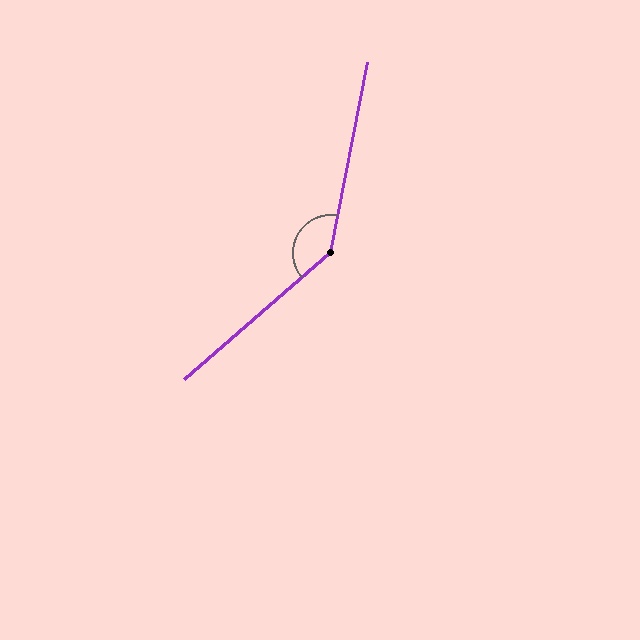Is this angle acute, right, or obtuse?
It is obtuse.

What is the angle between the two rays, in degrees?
Approximately 142 degrees.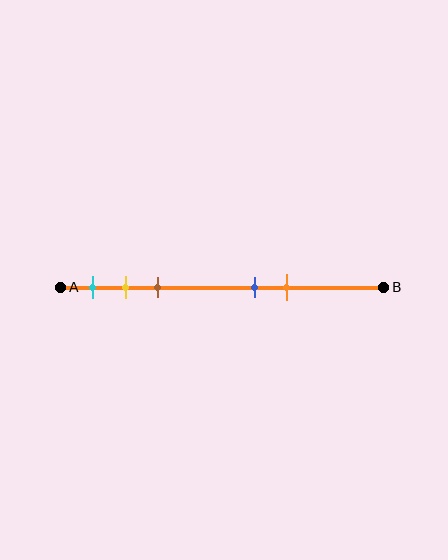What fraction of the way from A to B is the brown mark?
The brown mark is approximately 30% (0.3) of the way from A to B.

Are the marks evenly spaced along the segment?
No, the marks are not evenly spaced.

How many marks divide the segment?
There are 5 marks dividing the segment.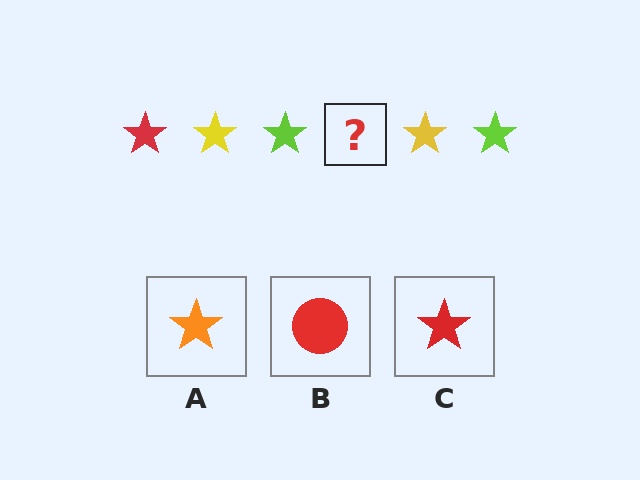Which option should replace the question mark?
Option C.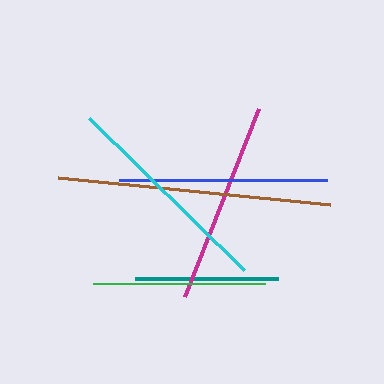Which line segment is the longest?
The brown line is the longest at approximately 274 pixels.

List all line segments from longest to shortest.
From longest to shortest: brown, cyan, blue, magenta, green, teal.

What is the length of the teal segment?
The teal segment is approximately 144 pixels long.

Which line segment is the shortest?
The teal line is the shortest at approximately 144 pixels.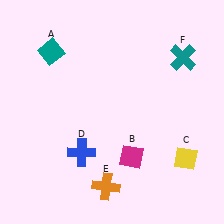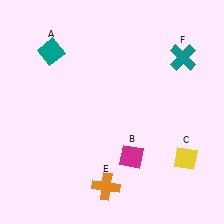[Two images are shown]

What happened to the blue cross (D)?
The blue cross (D) was removed in Image 2. It was in the bottom-left area of Image 1.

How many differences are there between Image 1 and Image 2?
There is 1 difference between the two images.